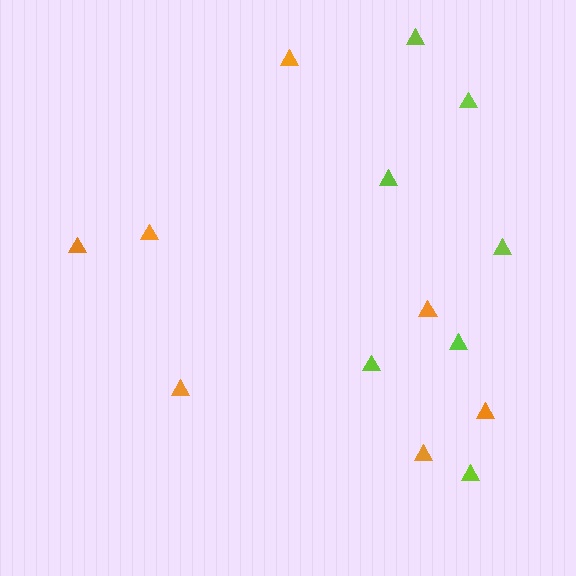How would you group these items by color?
There are 2 groups: one group of orange triangles (7) and one group of lime triangles (7).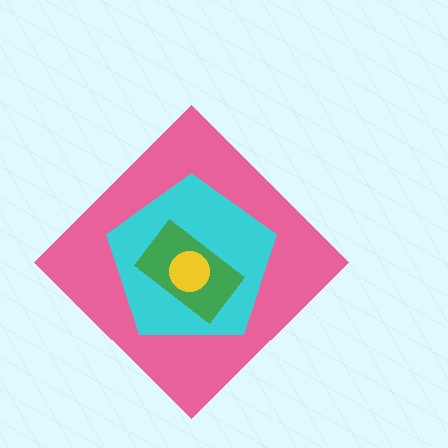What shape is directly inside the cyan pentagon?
The green rectangle.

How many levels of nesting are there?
4.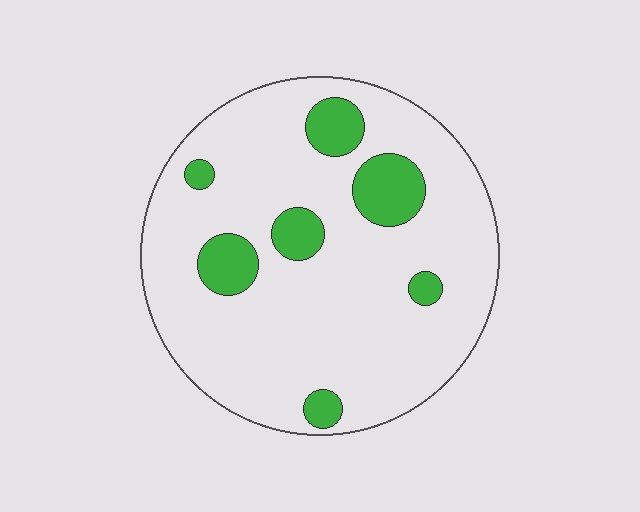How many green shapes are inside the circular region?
7.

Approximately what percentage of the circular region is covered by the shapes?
Approximately 15%.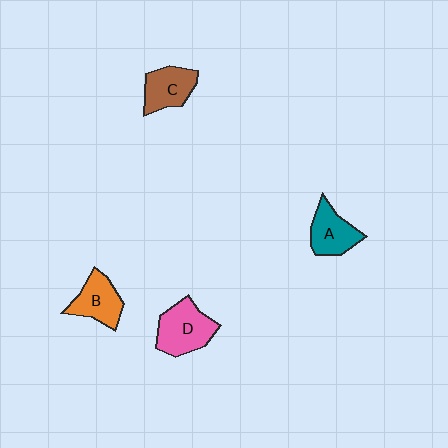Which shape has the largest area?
Shape D (pink).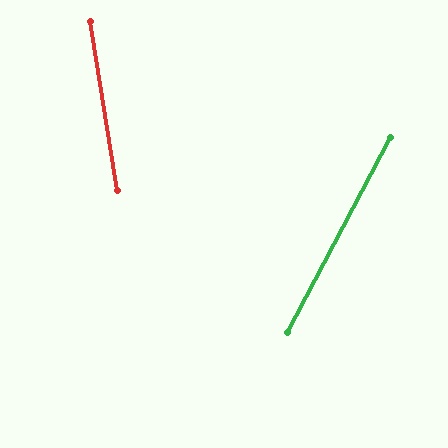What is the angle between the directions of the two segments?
Approximately 37 degrees.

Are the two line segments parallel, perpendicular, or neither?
Neither parallel nor perpendicular — they differ by about 37°.